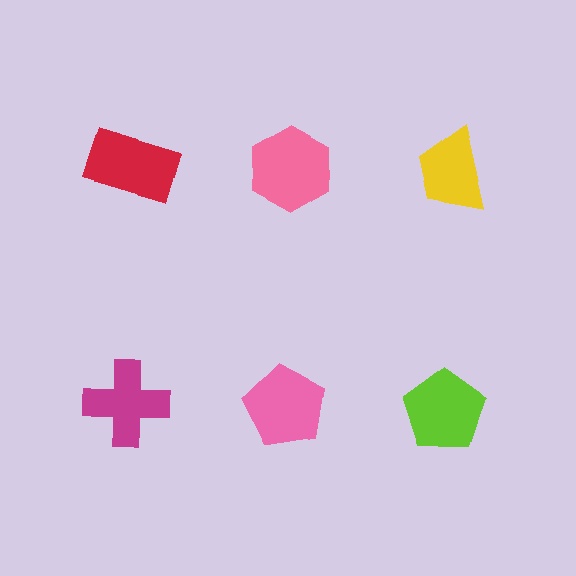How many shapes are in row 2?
3 shapes.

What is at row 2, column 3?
A lime pentagon.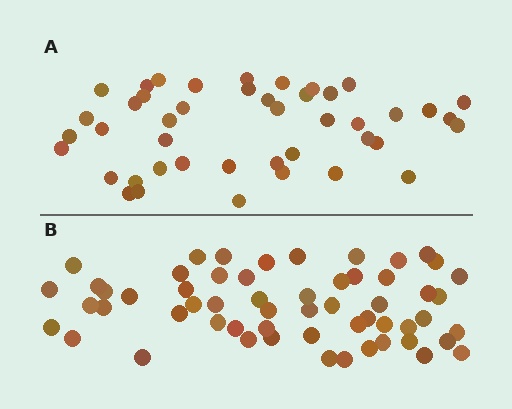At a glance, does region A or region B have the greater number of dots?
Region B (the bottom region) has more dots.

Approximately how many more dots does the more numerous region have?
Region B has approximately 15 more dots than region A.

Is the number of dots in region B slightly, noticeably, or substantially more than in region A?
Region B has noticeably more, but not dramatically so. The ratio is roughly 1.3 to 1.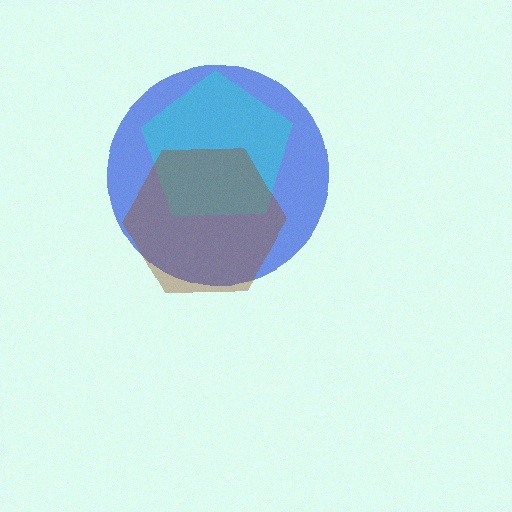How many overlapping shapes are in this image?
There are 3 overlapping shapes in the image.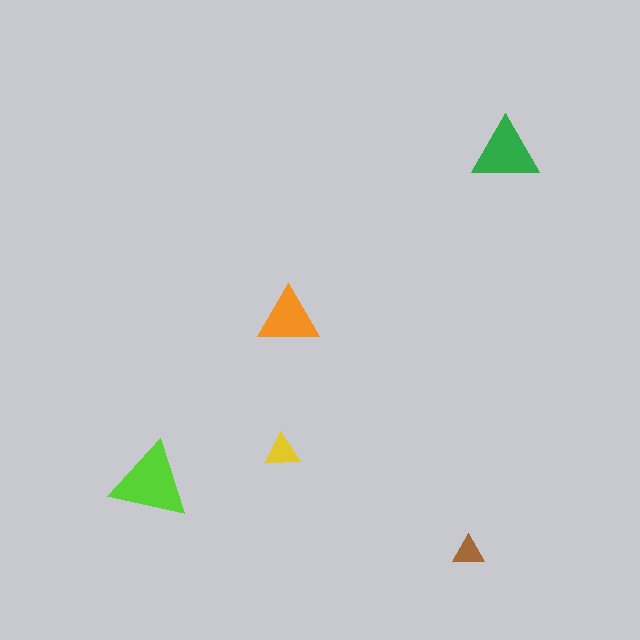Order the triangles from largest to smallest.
the lime one, the green one, the orange one, the yellow one, the brown one.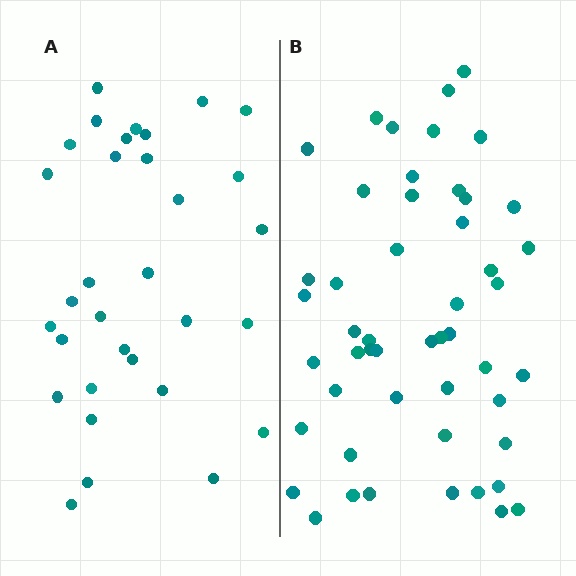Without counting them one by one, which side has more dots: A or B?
Region B (the right region) has more dots.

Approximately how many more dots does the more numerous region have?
Region B has approximately 20 more dots than region A.